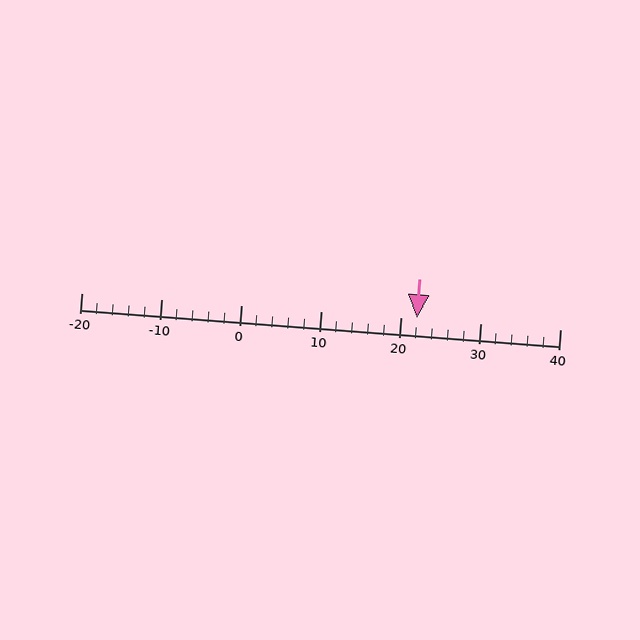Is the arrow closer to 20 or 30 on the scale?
The arrow is closer to 20.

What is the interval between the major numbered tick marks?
The major tick marks are spaced 10 units apart.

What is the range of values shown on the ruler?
The ruler shows values from -20 to 40.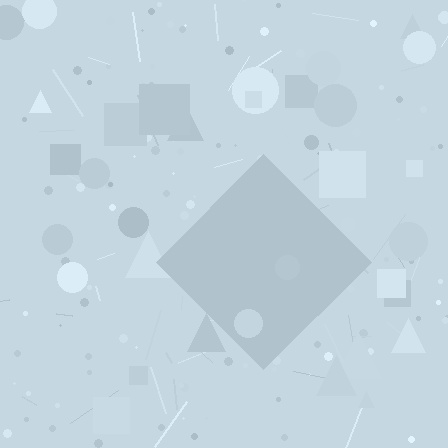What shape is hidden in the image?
A diamond is hidden in the image.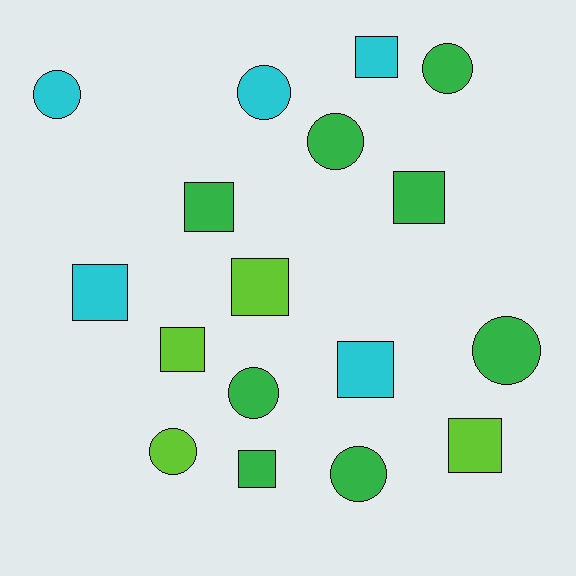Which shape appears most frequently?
Square, with 9 objects.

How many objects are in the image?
There are 17 objects.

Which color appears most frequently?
Green, with 8 objects.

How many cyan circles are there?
There are 2 cyan circles.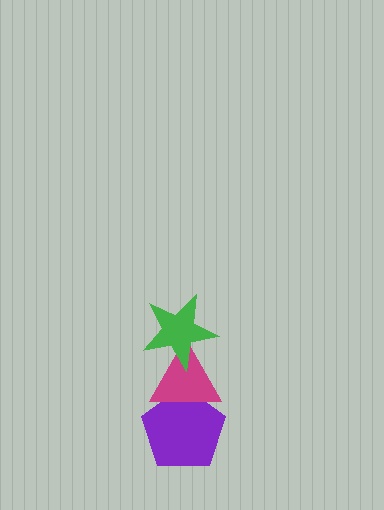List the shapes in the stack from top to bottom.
From top to bottom: the green star, the magenta triangle, the purple pentagon.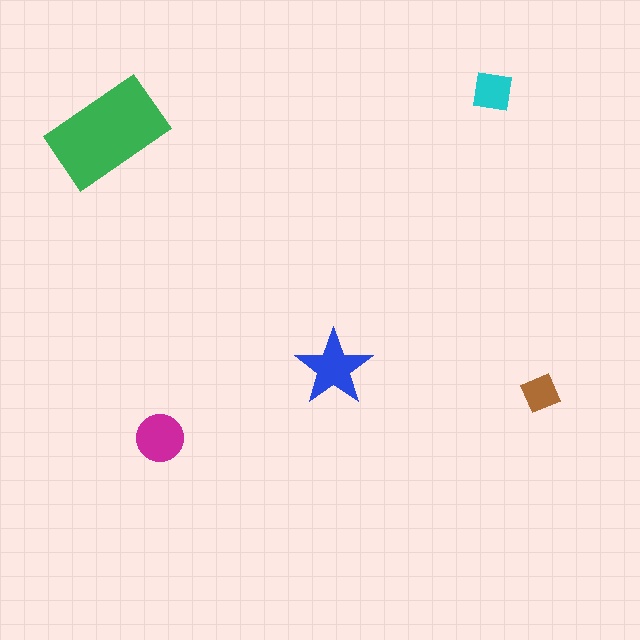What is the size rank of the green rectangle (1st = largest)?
1st.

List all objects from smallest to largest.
The brown diamond, the cyan square, the magenta circle, the blue star, the green rectangle.